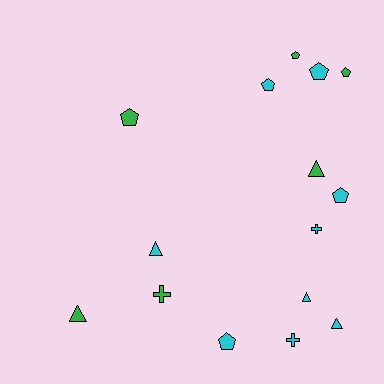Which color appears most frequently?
Cyan, with 9 objects.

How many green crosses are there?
There is 1 green cross.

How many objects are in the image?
There are 15 objects.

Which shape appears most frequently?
Pentagon, with 7 objects.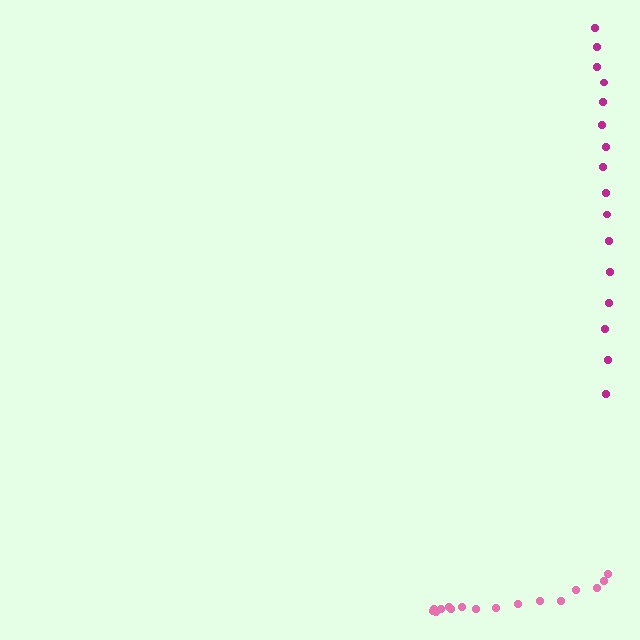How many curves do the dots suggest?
There are 2 distinct paths.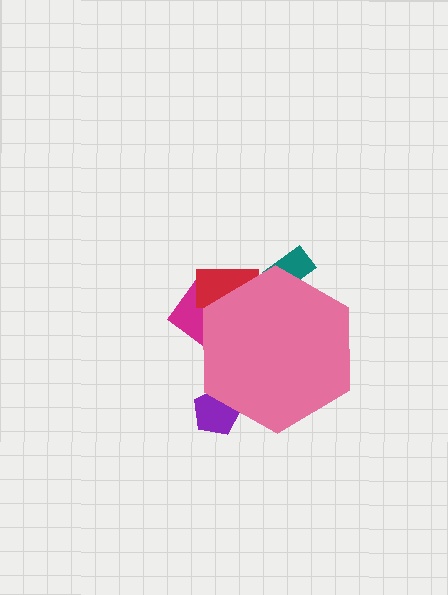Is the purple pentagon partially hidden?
Yes, the purple pentagon is partially hidden behind the pink hexagon.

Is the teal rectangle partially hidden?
Yes, the teal rectangle is partially hidden behind the pink hexagon.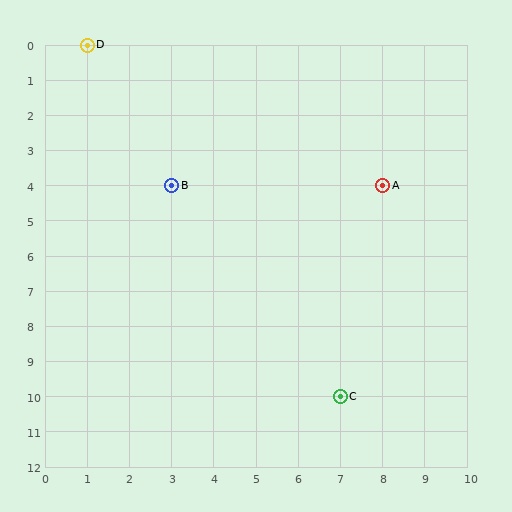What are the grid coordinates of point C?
Point C is at grid coordinates (7, 10).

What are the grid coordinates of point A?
Point A is at grid coordinates (8, 4).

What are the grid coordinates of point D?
Point D is at grid coordinates (1, 0).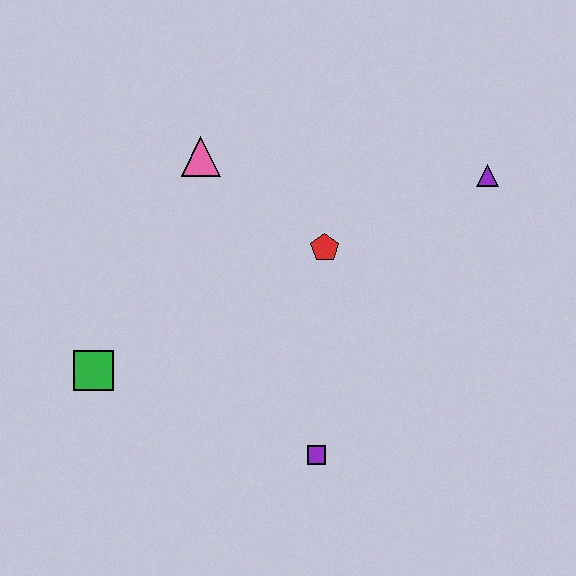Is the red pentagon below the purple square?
No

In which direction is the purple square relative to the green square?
The purple square is to the right of the green square.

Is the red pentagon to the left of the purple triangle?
Yes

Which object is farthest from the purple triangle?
The green square is farthest from the purple triangle.